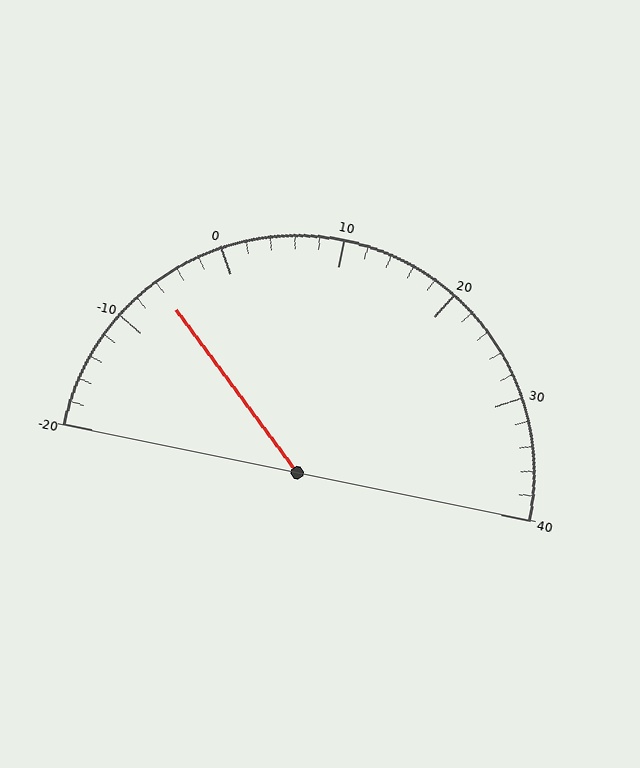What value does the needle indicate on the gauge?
The needle indicates approximately -6.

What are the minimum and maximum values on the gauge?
The gauge ranges from -20 to 40.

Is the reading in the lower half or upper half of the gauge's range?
The reading is in the lower half of the range (-20 to 40).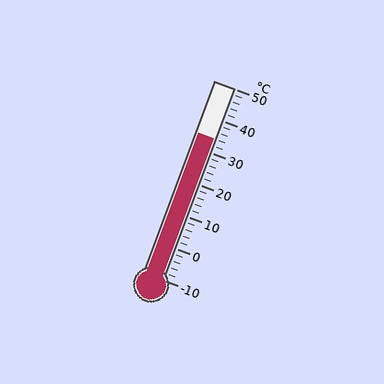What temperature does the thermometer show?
The thermometer shows approximately 34°C.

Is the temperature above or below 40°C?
The temperature is below 40°C.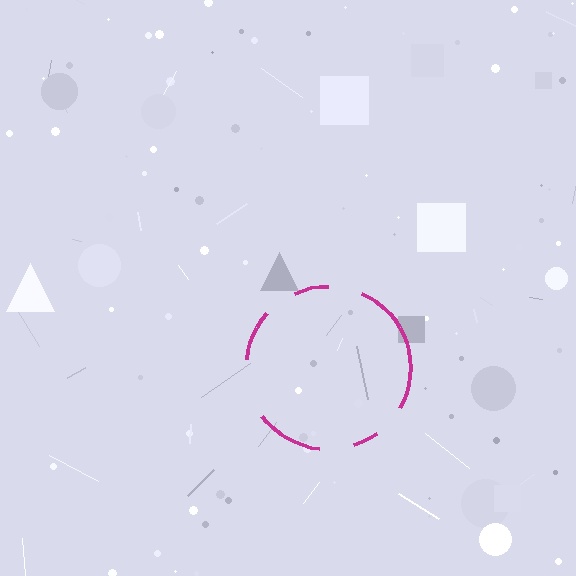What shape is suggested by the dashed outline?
The dashed outline suggests a circle.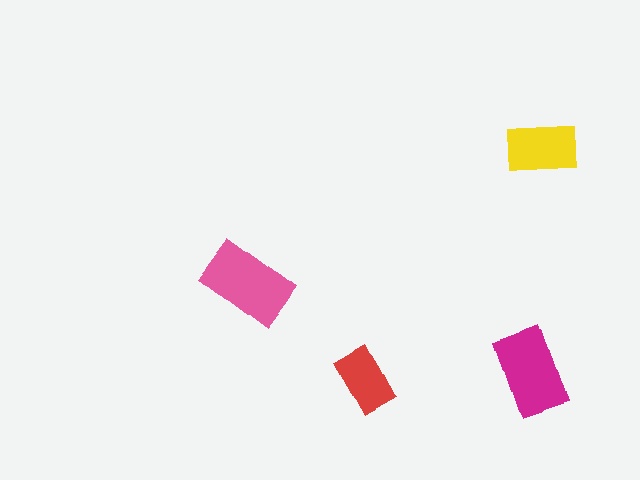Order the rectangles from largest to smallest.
the pink one, the magenta one, the yellow one, the red one.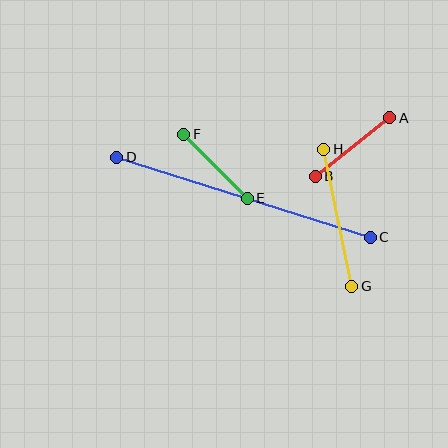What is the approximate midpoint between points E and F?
The midpoint is at approximately (215, 166) pixels.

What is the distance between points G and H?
The distance is approximately 140 pixels.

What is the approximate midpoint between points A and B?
The midpoint is at approximately (352, 147) pixels.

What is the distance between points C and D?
The distance is approximately 266 pixels.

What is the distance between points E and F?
The distance is approximately 90 pixels.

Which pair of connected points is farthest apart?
Points C and D are farthest apart.